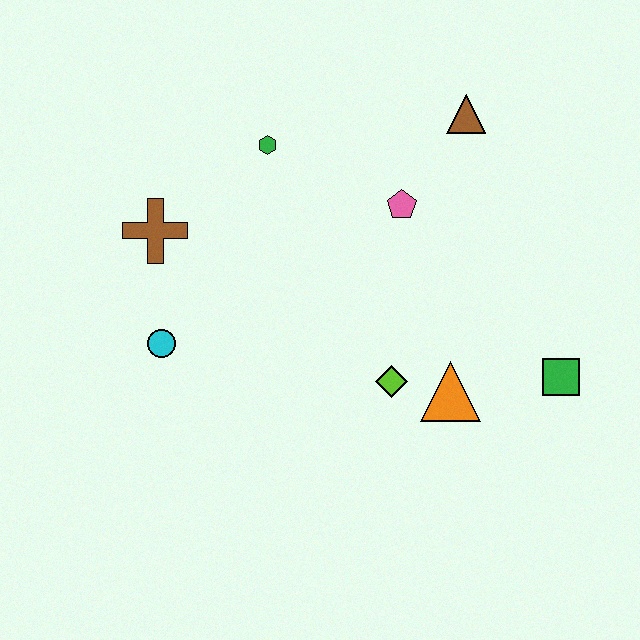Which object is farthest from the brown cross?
The green square is farthest from the brown cross.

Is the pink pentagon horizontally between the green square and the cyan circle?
Yes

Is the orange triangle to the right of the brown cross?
Yes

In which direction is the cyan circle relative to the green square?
The cyan circle is to the left of the green square.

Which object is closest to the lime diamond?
The orange triangle is closest to the lime diamond.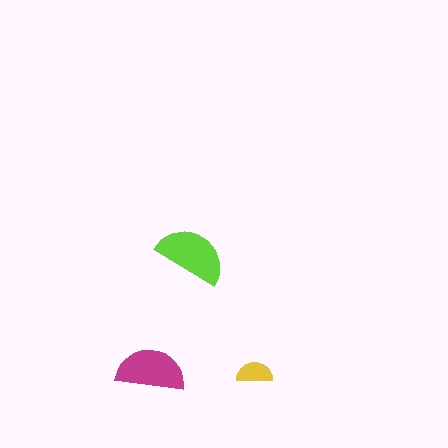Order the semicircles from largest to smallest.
the lime one, the magenta one, the yellow one.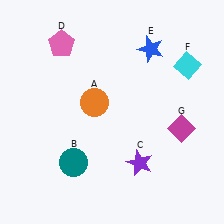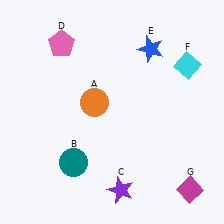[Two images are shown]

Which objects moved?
The objects that moved are: the purple star (C), the magenta diamond (G).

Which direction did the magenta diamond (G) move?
The magenta diamond (G) moved down.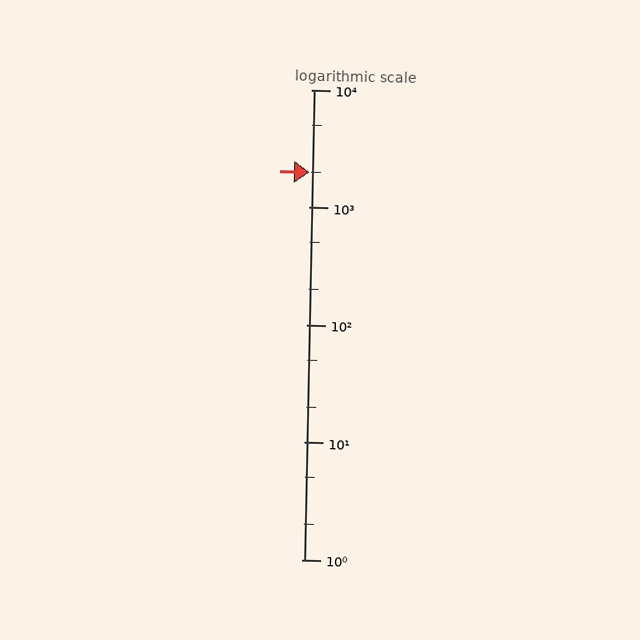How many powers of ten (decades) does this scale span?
The scale spans 4 decades, from 1 to 10000.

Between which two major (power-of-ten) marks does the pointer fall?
The pointer is between 1000 and 10000.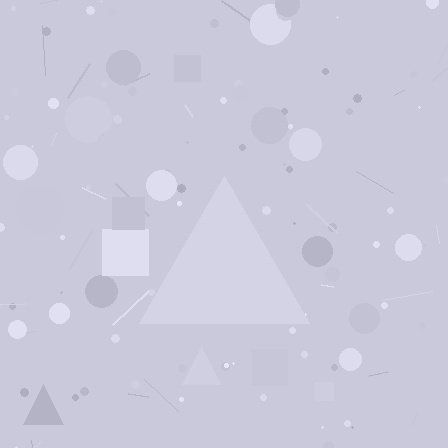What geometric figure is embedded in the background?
A triangle is embedded in the background.